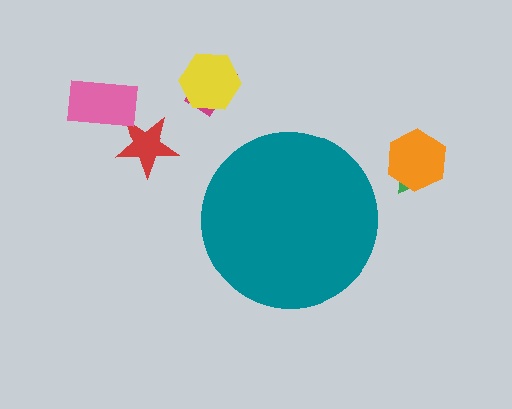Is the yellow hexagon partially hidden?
No, the yellow hexagon is fully visible.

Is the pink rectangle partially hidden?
No, the pink rectangle is fully visible.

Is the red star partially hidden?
No, the red star is fully visible.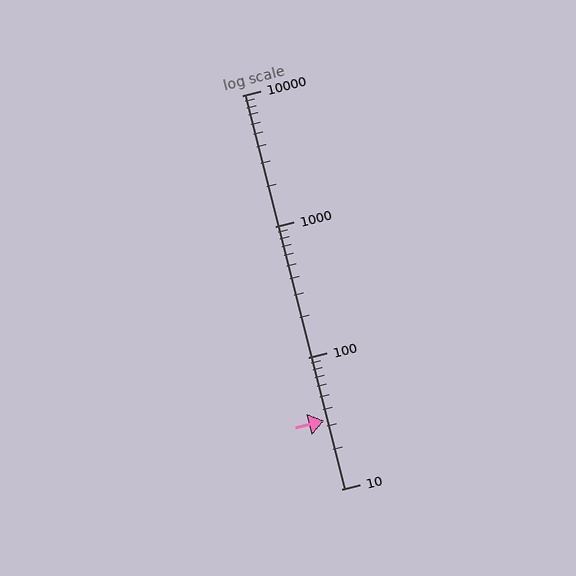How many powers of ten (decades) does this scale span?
The scale spans 3 decades, from 10 to 10000.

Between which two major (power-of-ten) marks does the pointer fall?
The pointer is between 10 and 100.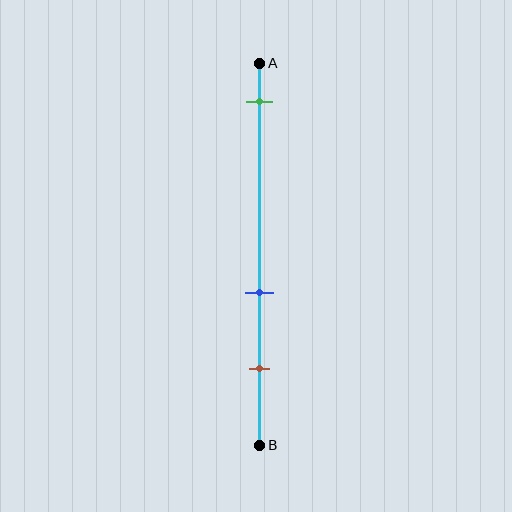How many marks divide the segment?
There are 3 marks dividing the segment.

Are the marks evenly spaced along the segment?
No, the marks are not evenly spaced.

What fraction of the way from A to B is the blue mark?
The blue mark is approximately 60% (0.6) of the way from A to B.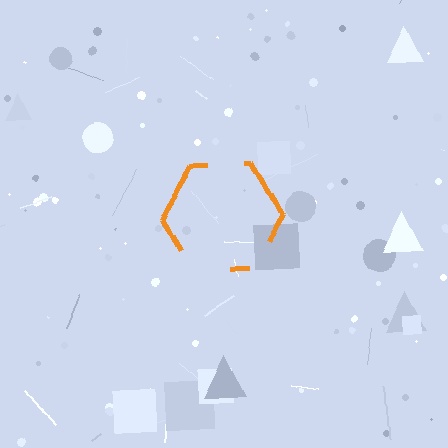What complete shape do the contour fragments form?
The contour fragments form a hexagon.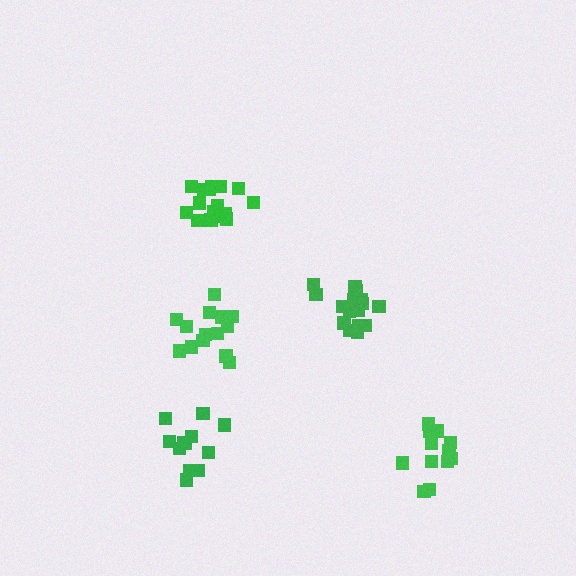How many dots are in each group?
Group 1: 13 dots, Group 2: 14 dots, Group 3: 18 dots, Group 4: 12 dots, Group 5: 17 dots (74 total).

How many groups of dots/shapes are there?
There are 5 groups.